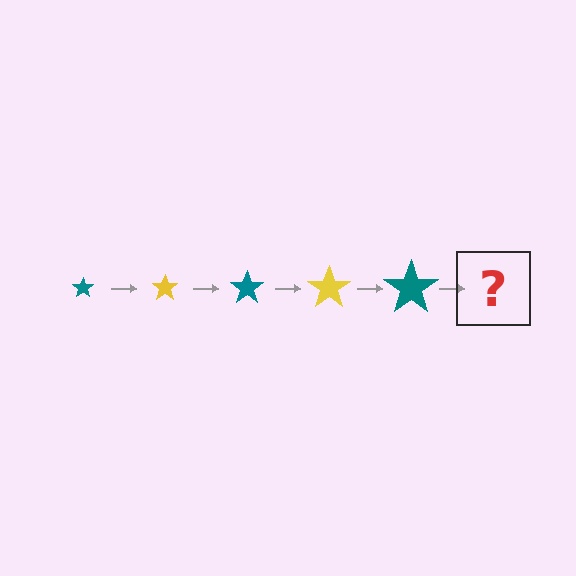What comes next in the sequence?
The next element should be a yellow star, larger than the previous one.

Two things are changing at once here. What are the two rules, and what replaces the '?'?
The two rules are that the star grows larger each step and the color cycles through teal and yellow. The '?' should be a yellow star, larger than the previous one.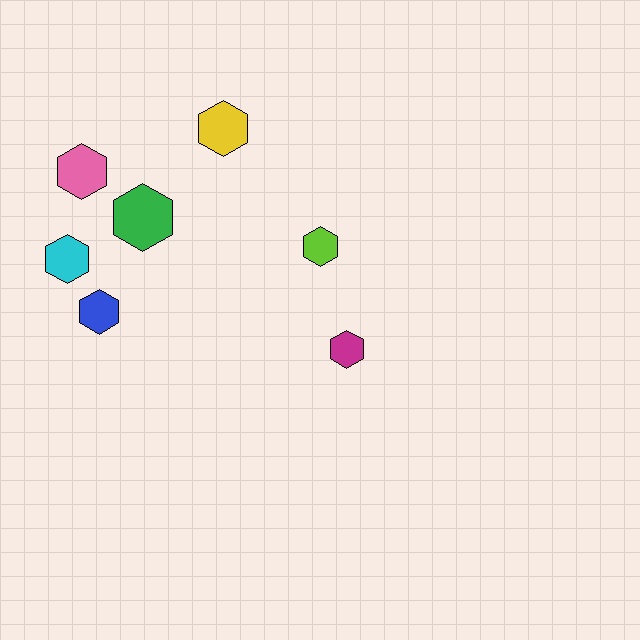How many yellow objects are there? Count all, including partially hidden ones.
There is 1 yellow object.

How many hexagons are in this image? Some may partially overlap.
There are 7 hexagons.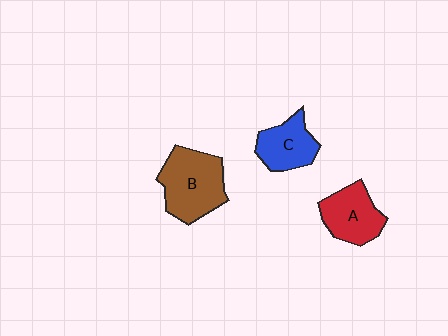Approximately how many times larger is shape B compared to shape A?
Approximately 1.4 times.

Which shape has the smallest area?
Shape C (blue).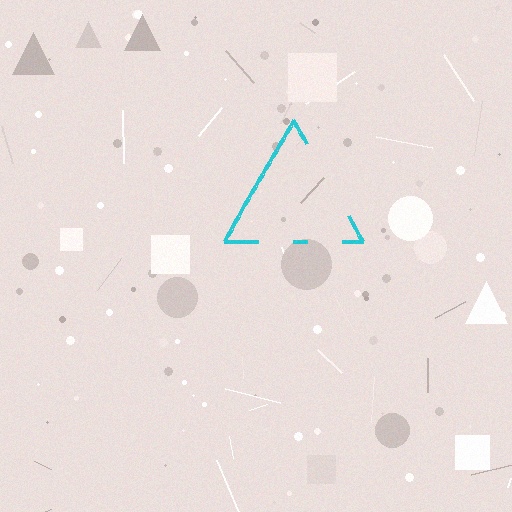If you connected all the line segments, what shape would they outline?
They would outline a triangle.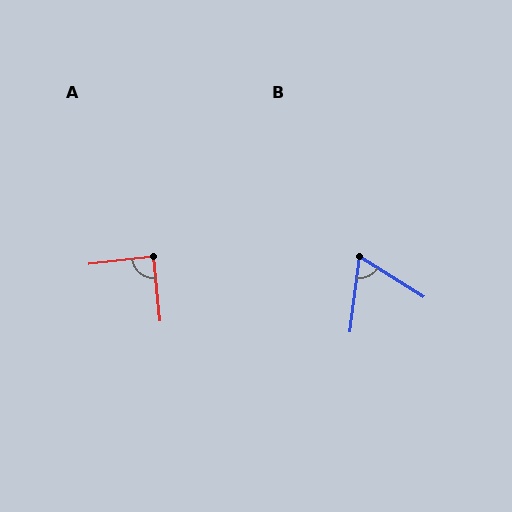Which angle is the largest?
A, at approximately 89 degrees.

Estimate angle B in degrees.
Approximately 65 degrees.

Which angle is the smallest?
B, at approximately 65 degrees.